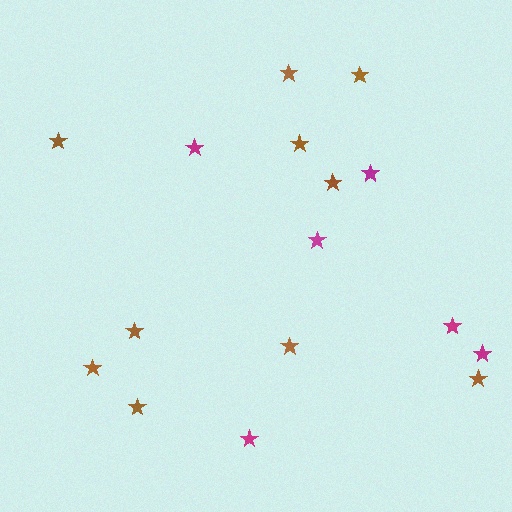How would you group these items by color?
There are 2 groups: one group of brown stars (10) and one group of magenta stars (6).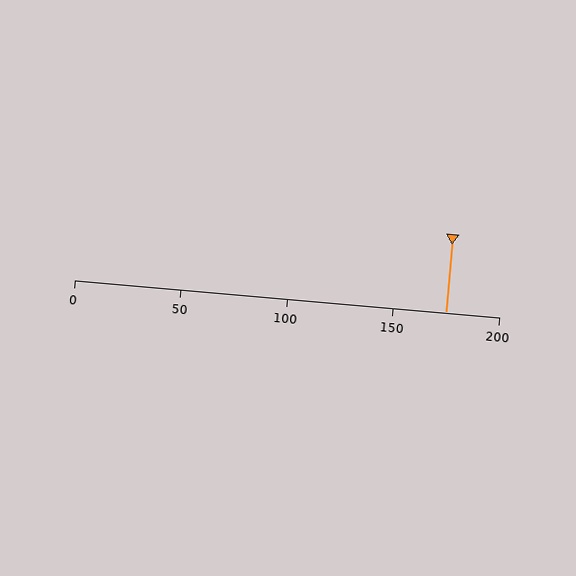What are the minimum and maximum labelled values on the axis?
The axis runs from 0 to 200.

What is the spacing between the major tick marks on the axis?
The major ticks are spaced 50 apart.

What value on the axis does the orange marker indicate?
The marker indicates approximately 175.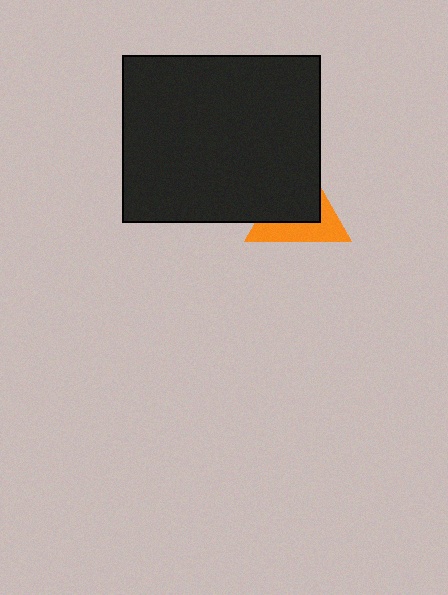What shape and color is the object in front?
The object in front is a black rectangle.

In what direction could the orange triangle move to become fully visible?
The orange triangle could move toward the lower-right. That would shift it out from behind the black rectangle entirely.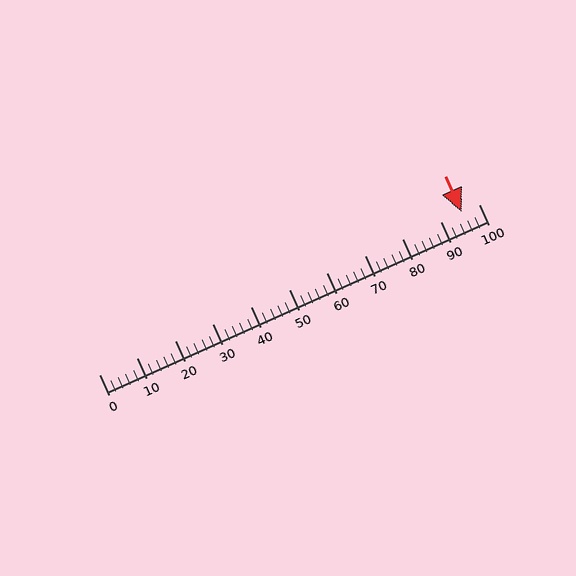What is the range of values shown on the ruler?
The ruler shows values from 0 to 100.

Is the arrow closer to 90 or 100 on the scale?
The arrow is closer to 100.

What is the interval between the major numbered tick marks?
The major tick marks are spaced 10 units apart.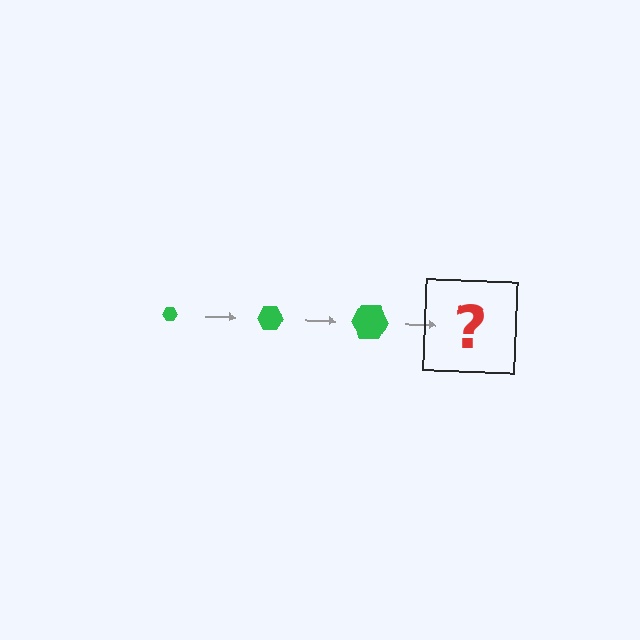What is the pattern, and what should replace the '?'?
The pattern is that the hexagon gets progressively larger each step. The '?' should be a green hexagon, larger than the previous one.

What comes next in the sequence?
The next element should be a green hexagon, larger than the previous one.